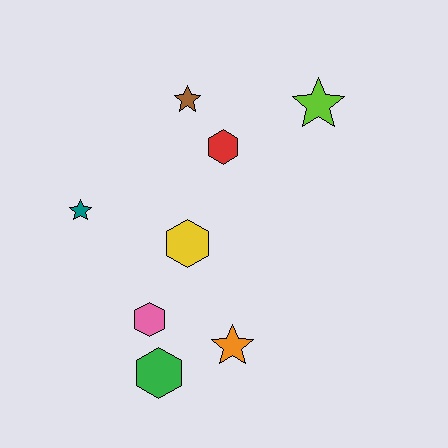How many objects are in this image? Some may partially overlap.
There are 8 objects.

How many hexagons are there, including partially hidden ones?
There are 4 hexagons.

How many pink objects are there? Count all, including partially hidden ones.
There is 1 pink object.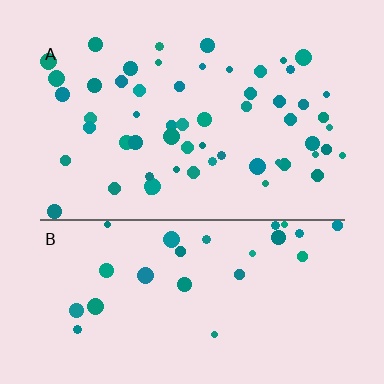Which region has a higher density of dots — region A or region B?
A (the top).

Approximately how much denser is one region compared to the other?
Approximately 2.1× — region A over region B.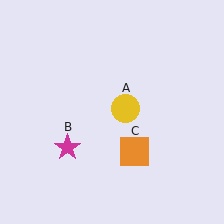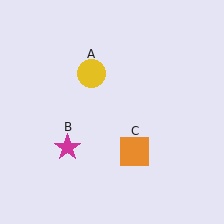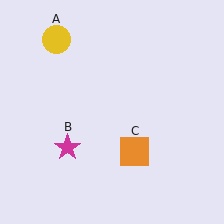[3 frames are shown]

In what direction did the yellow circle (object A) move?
The yellow circle (object A) moved up and to the left.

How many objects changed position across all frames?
1 object changed position: yellow circle (object A).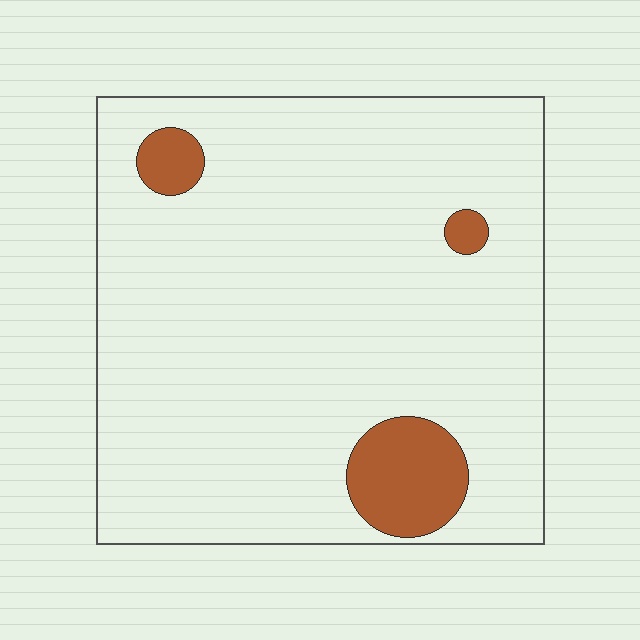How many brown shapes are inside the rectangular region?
3.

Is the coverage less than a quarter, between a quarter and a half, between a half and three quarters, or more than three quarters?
Less than a quarter.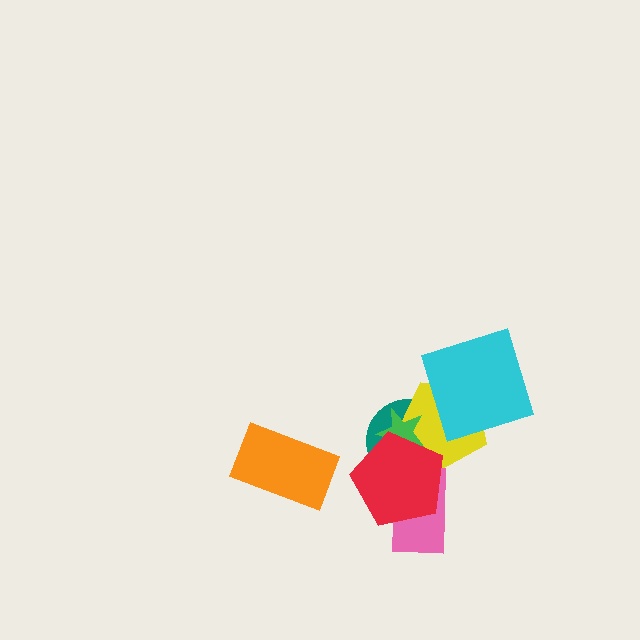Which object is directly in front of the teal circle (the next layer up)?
The yellow pentagon is directly in front of the teal circle.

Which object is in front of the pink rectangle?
The red pentagon is in front of the pink rectangle.